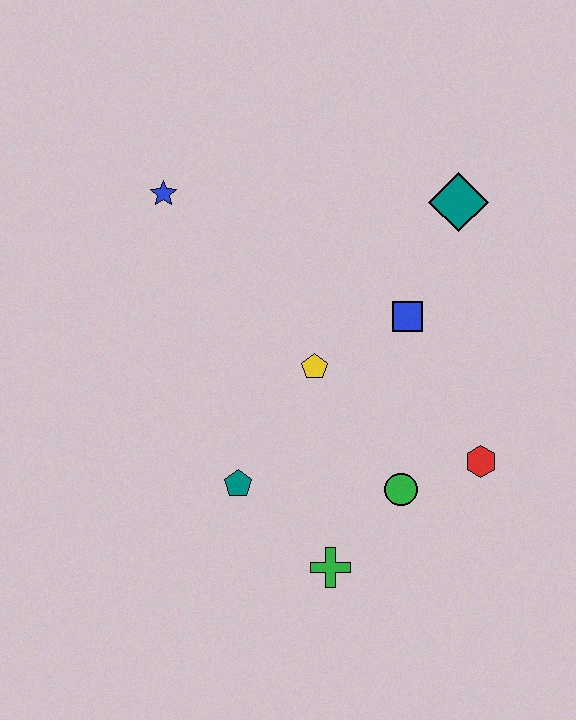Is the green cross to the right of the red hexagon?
No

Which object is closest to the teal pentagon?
The green cross is closest to the teal pentagon.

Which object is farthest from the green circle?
The blue star is farthest from the green circle.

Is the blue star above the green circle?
Yes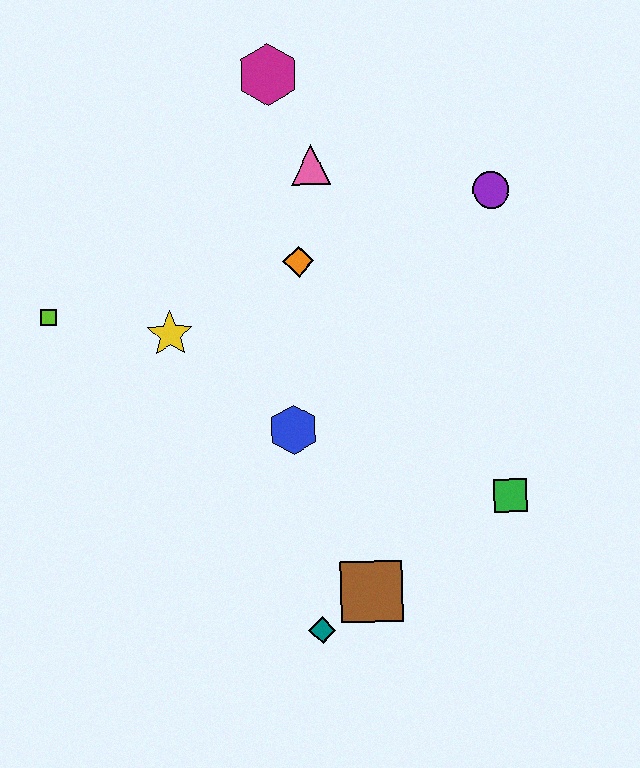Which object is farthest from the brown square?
The magenta hexagon is farthest from the brown square.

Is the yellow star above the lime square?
No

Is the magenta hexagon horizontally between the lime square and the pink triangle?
Yes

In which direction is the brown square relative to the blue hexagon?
The brown square is below the blue hexagon.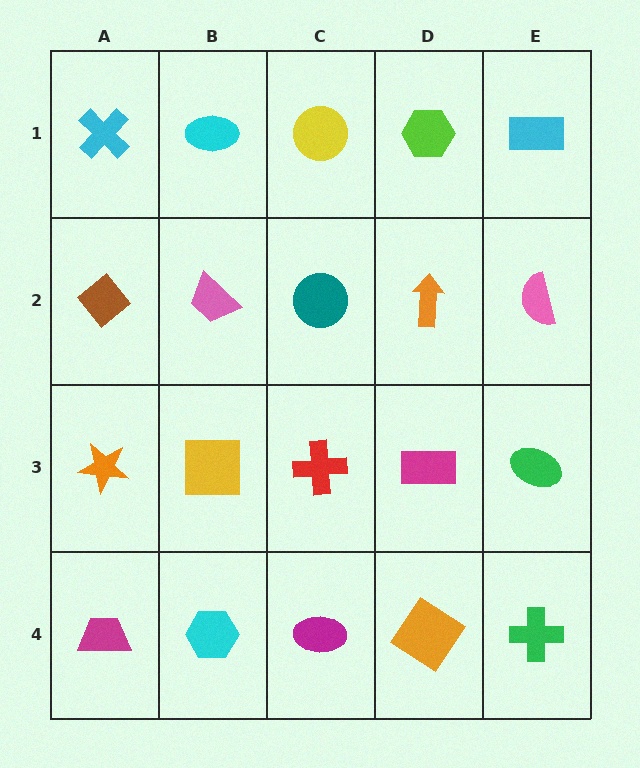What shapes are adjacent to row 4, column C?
A red cross (row 3, column C), a cyan hexagon (row 4, column B), an orange diamond (row 4, column D).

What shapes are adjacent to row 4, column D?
A magenta rectangle (row 3, column D), a magenta ellipse (row 4, column C), a green cross (row 4, column E).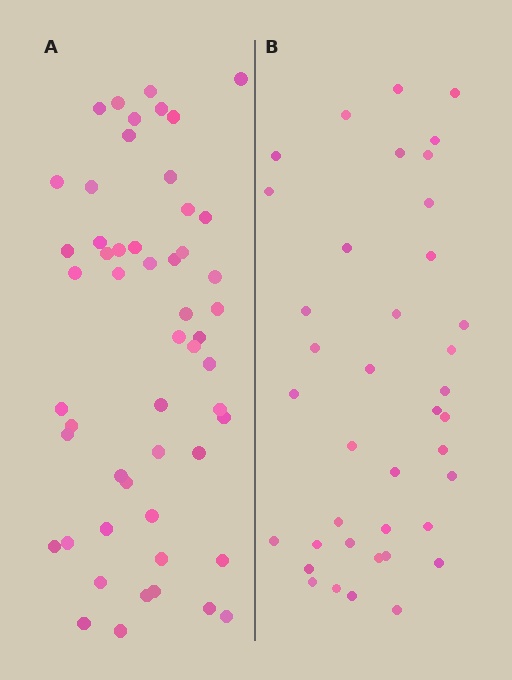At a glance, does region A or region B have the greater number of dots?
Region A (the left region) has more dots.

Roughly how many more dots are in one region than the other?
Region A has approximately 15 more dots than region B.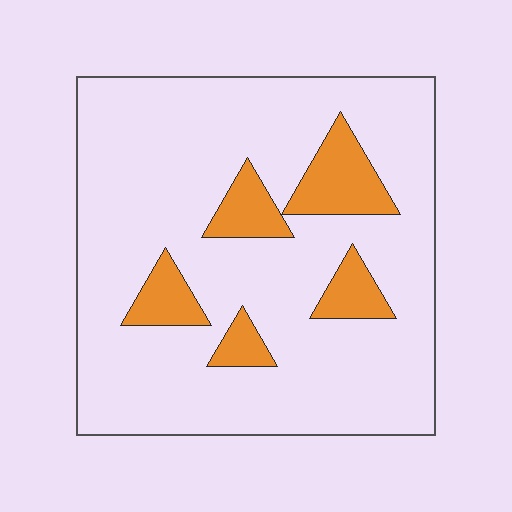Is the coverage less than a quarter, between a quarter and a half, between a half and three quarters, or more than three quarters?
Less than a quarter.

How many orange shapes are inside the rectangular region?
5.